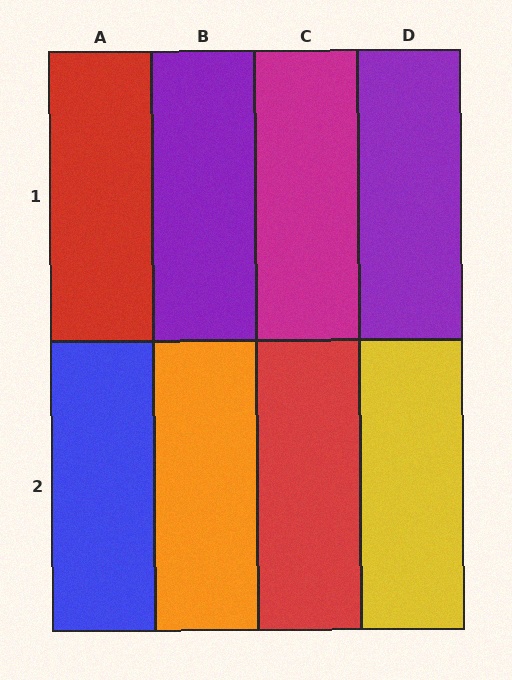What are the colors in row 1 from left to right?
Red, purple, magenta, purple.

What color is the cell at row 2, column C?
Red.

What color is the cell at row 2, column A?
Blue.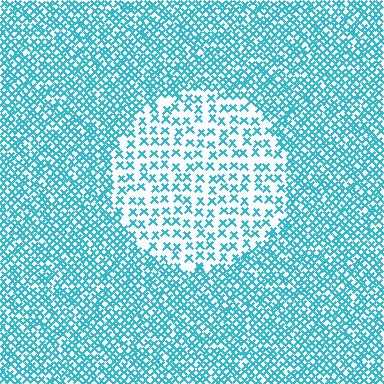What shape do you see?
I see a circle.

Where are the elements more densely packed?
The elements are more densely packed outside the circle boundary.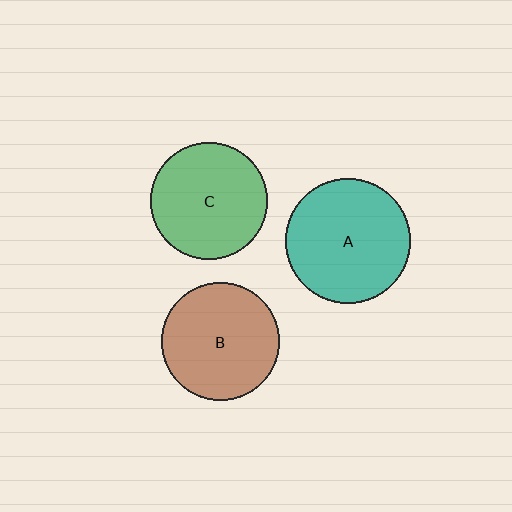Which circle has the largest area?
Circle A (teal).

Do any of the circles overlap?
No, none of the circles overlap.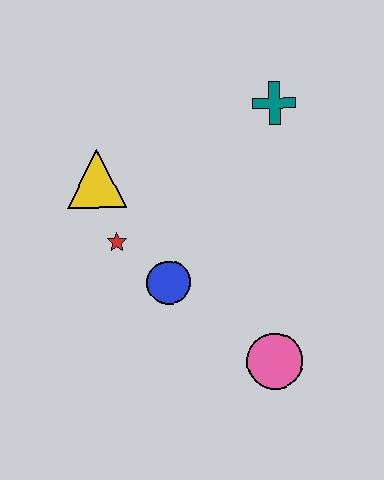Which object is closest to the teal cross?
The yellow triangle is closest to the teal cross.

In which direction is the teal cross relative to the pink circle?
The teal cross is above the pink circle.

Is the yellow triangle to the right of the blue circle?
No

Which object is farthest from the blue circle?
The teal cross is farthest from the blue circle.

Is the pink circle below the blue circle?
Yes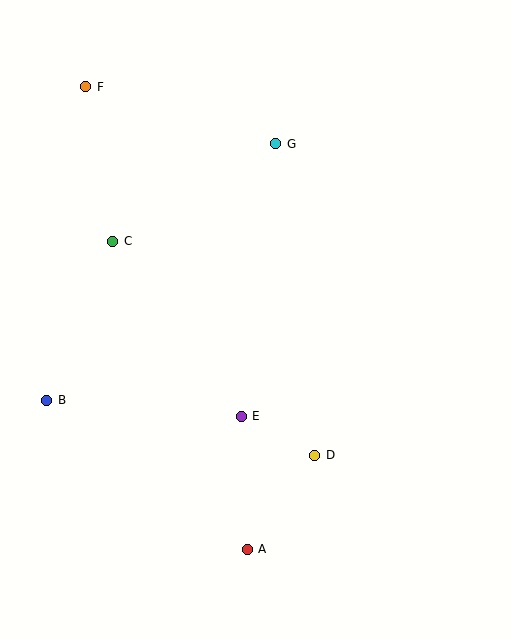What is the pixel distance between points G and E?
The distance between G and E is 275 pixels.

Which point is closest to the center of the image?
Point E at (241, 416) is closest to the center.